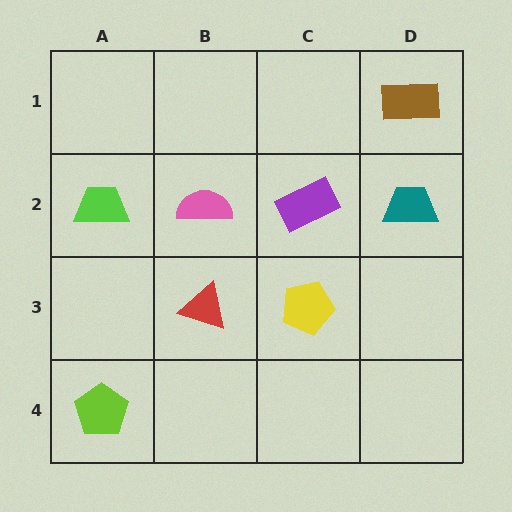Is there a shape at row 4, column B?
No, that cell is empty.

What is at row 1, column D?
A brown rectangle.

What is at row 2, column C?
A purple rectangle.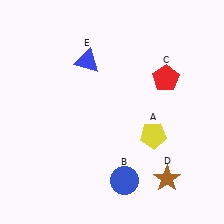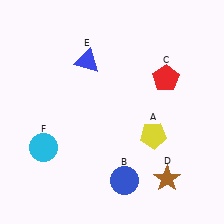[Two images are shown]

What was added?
A cyan circle (F) was added in Image 2.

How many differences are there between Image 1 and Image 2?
There is 1 difference between the two images.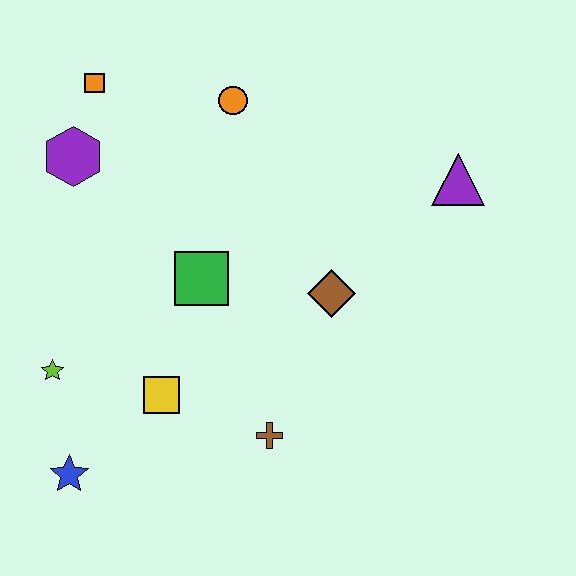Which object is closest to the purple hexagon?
The orange square is closest to the purple hexagon.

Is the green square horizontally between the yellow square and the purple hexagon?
No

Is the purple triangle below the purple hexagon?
Yes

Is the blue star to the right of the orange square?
No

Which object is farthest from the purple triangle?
The blue star is farthest from the purple triangle.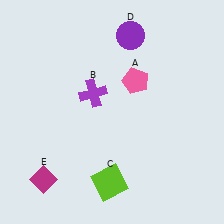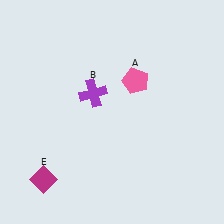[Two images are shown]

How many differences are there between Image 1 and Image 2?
There are 2 differences between the two images.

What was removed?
The purple circle (D), the lime square (C) were removed in Image 2.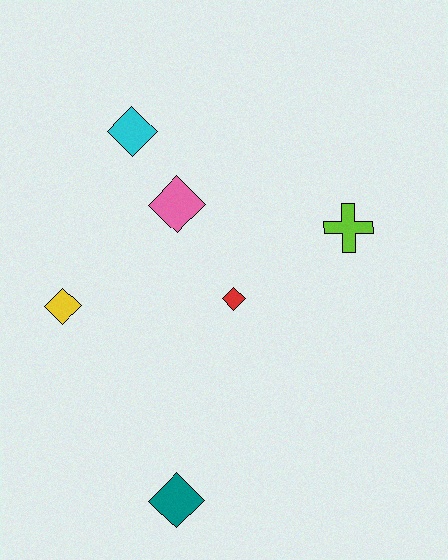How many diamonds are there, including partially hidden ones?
There are 5 diamonds.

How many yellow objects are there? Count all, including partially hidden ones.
There is 1 yellow object.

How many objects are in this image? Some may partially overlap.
There are 6 objects.